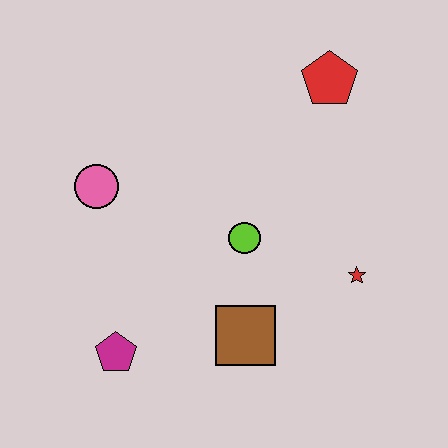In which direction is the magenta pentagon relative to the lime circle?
The magenta pentagon is to the left of the lime circle.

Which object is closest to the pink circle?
The lime circle is closest to the pink circle.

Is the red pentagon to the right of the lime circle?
Yes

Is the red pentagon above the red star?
Yes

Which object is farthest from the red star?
The pink circle is farthest from the red star.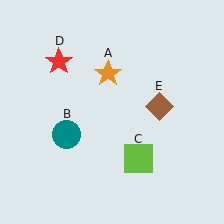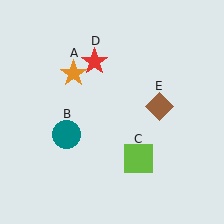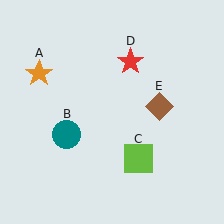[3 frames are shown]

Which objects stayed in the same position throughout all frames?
Teal circle (object B) and lime square (object C) and brown diamond (object E) remained stationary.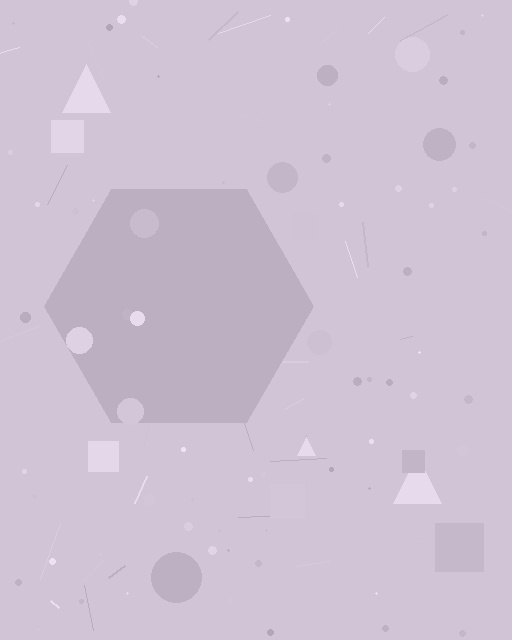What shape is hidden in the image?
A hexagon is hidden in the image.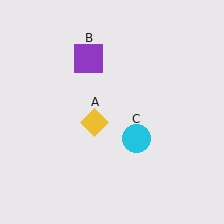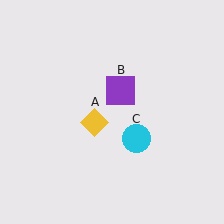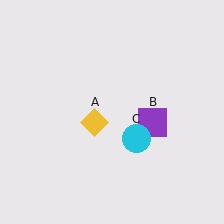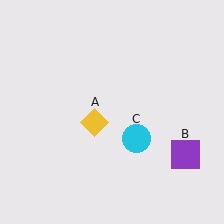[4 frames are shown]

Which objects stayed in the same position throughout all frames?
Yellow diamond (object A) and cyan circle (object C) remained stationary.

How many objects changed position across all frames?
1 object changed position: purple square (object B).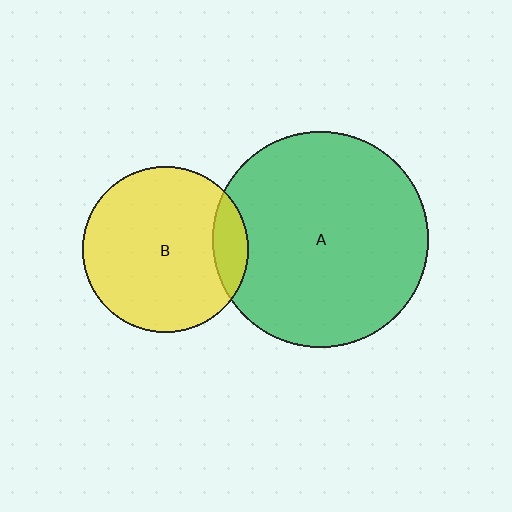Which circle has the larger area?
Circle A (green).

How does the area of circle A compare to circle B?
Approximately 1.7 times.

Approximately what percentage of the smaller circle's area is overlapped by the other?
Approximately 10%.